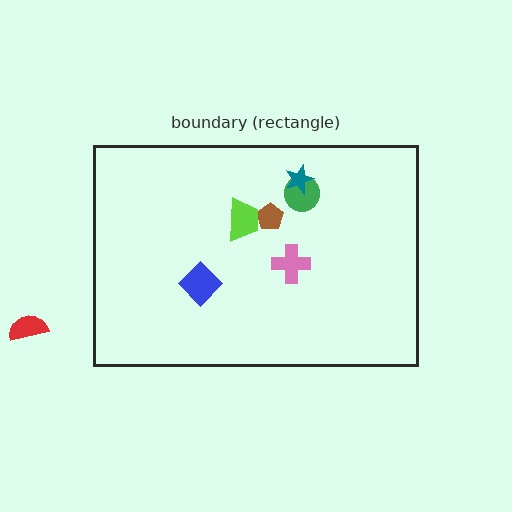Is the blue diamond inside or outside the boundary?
Inside.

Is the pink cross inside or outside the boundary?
Inside.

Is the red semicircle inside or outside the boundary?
Outside.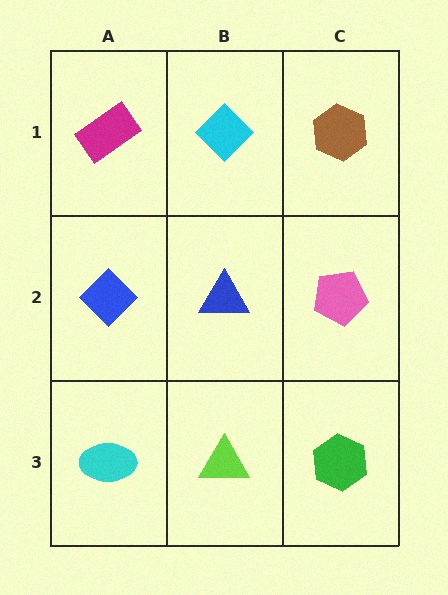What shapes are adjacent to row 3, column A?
A blue diamond (row 2, column A), a lime triangle (row 3, column B).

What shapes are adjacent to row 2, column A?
A magenta rectangle (row 1, column A), a cyan ellipse (row 3, column A), a blue triangle (row 2, column B).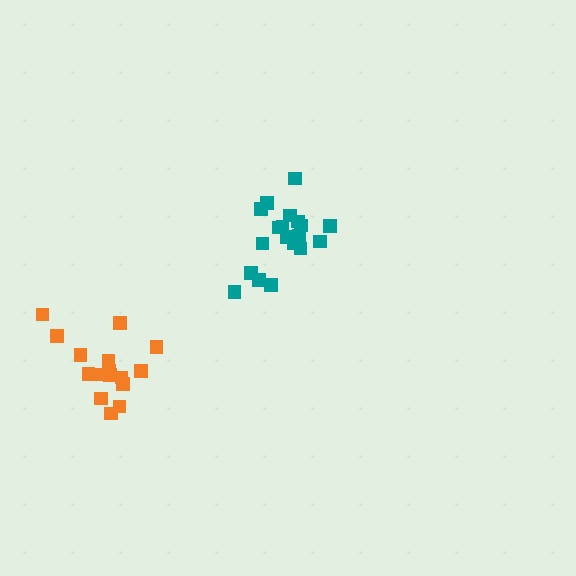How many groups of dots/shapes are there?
There are 2 groups.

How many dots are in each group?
Group 1: 19 dots, Group 2: 17 dots (36 total).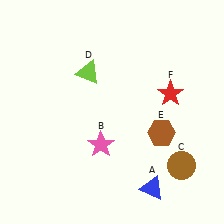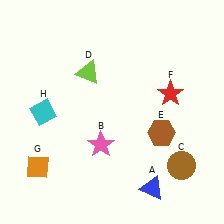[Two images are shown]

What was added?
An orange diamond (G), a cyan diamond (H) were added in Image 2.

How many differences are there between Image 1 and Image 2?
There are 2 differences between the two images.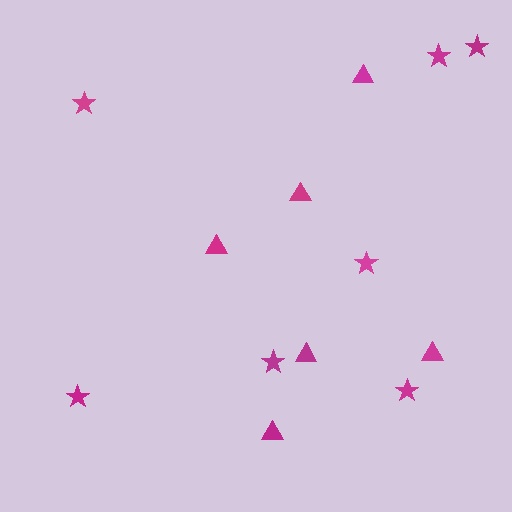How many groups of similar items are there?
There are 2 groups: one group of stars (7) and one group of triangles (6).